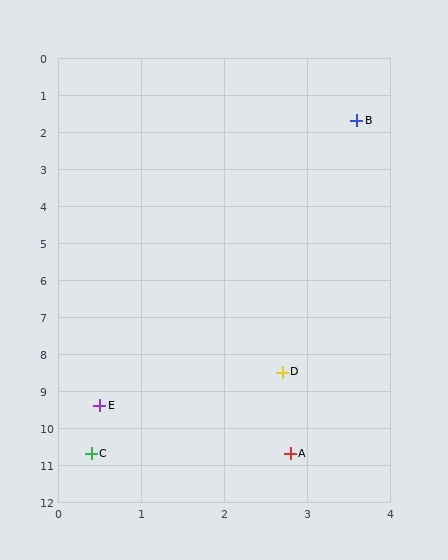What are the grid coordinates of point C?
Point C is at approximately (0.4, 10.7).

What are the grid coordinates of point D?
Point D is at approximately (2.7, 8.5).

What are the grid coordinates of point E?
Point E is at approximately (0.5, 9.4).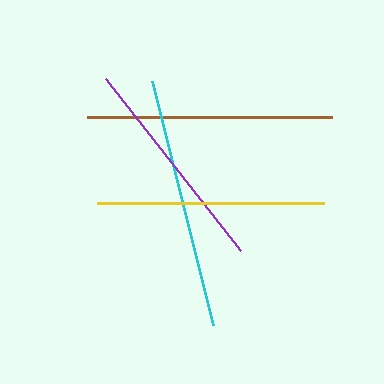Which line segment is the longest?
The cyan line is the longest at approximately 251 pixels.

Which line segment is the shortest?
The purple line is the shortest at approximately 218 pixels.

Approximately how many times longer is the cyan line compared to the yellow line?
The cyan line is approximately 1.1 times the length of the yellow line.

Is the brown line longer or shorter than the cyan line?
The cyan line is longer than the brown line.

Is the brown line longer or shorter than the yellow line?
The brown line is longer than the yellow line.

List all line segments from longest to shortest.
From longest to shortest: cyan, brown, yellow, purple.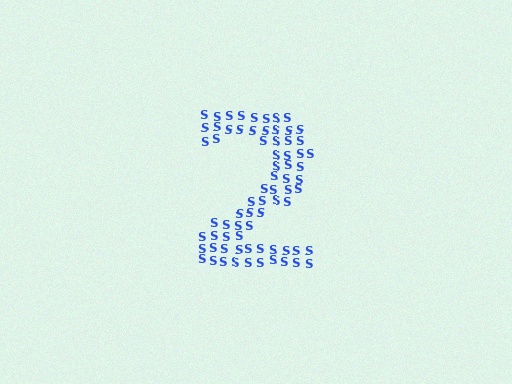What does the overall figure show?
The overall figure shows the digit 2.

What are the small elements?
The small elements are letter S's.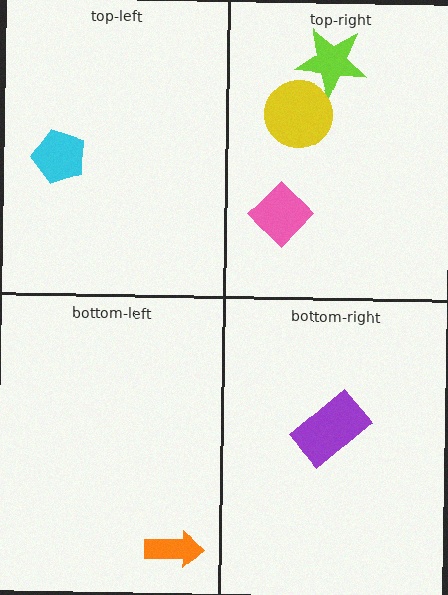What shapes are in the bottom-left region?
The orange arrow.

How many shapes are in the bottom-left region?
1.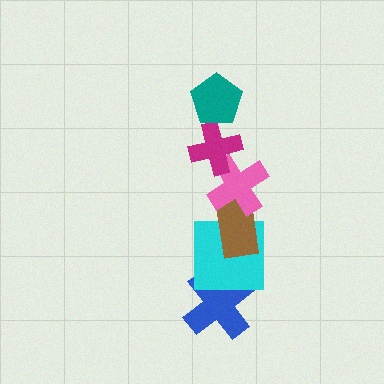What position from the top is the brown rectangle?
The brown rectangle is 4th from the top.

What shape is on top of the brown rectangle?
The pink cross is on top of the brown rectangle.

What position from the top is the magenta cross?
The magenta cross is 2nd from the top.